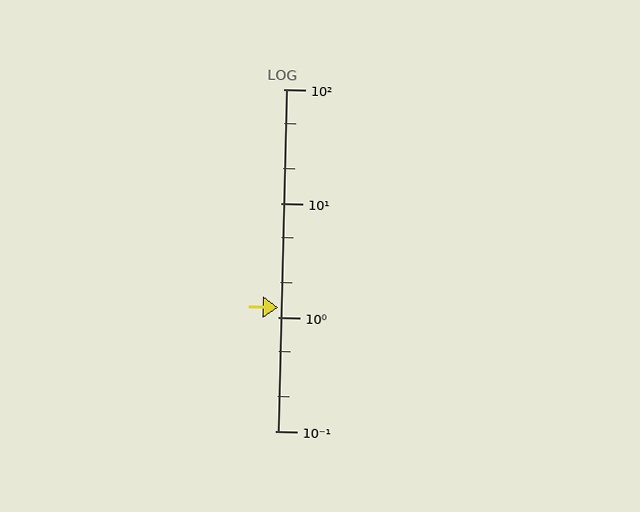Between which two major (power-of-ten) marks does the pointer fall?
The pointer is between 1 and 10.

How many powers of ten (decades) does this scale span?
The scale spans 3 decades, from 0.1 to 100.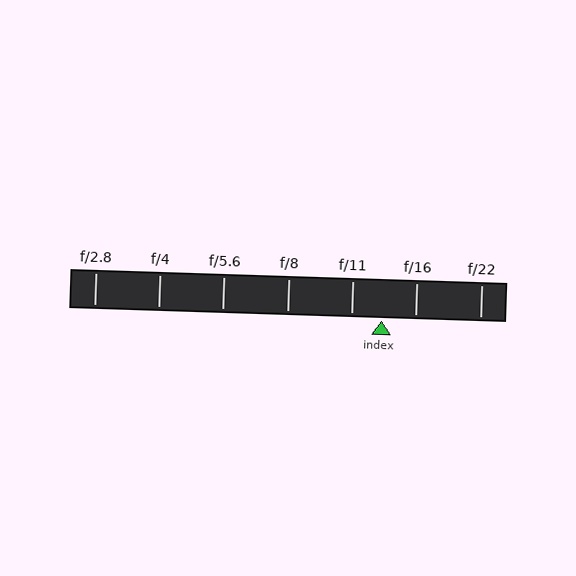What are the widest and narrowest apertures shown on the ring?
The widest aperture shown is f/2.8 and the narrowest is f/22.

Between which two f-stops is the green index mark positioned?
The index mark is between f/11 and f/16.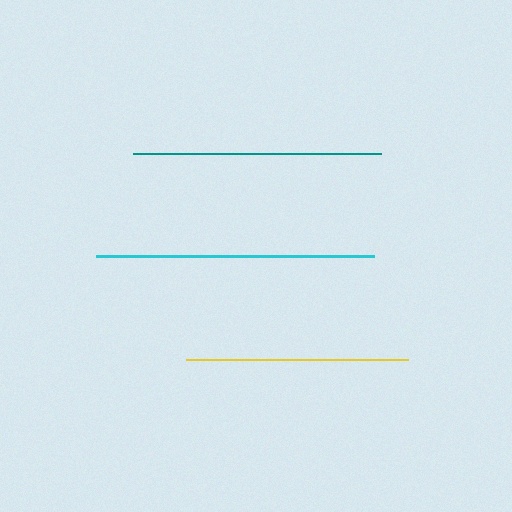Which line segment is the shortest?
The yellow line is the shortest at approximately 222 pixels.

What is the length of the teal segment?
The teal segment is approximately 249 pixels long.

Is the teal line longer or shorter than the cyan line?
The cyan line is longer than the teal line.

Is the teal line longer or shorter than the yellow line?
The teal line is longer than the yellow line.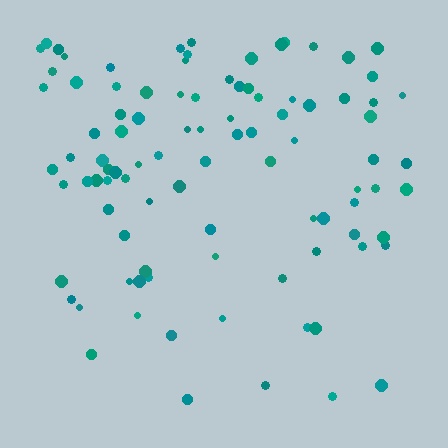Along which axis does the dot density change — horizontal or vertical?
Vertical.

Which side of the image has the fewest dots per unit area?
The bottom.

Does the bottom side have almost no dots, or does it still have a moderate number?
Still a moderate number, just noticeably fewer than the top.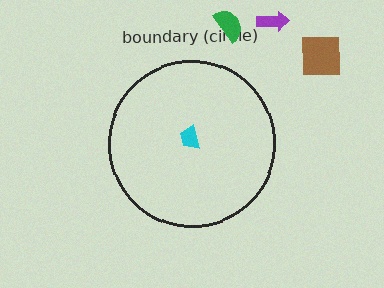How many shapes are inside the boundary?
1 inside, 3 outside.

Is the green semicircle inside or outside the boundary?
Outside.